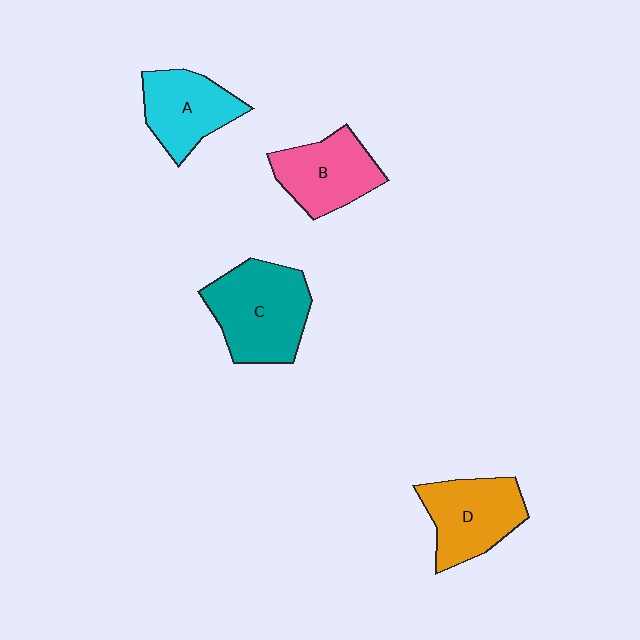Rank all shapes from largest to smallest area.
From largest to smallest: C (teal), D (orange), B (pink), A (cyan).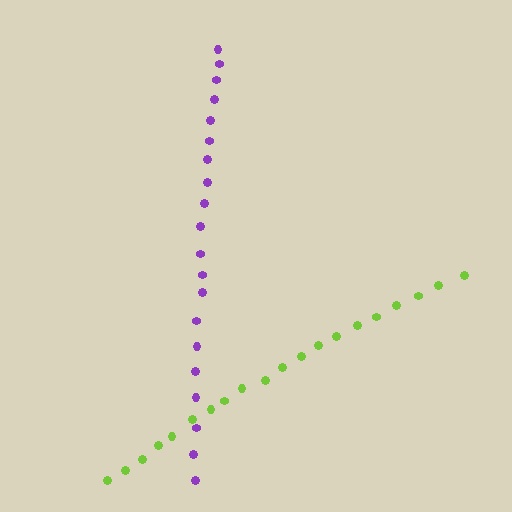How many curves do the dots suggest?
There are 2 distinct paths.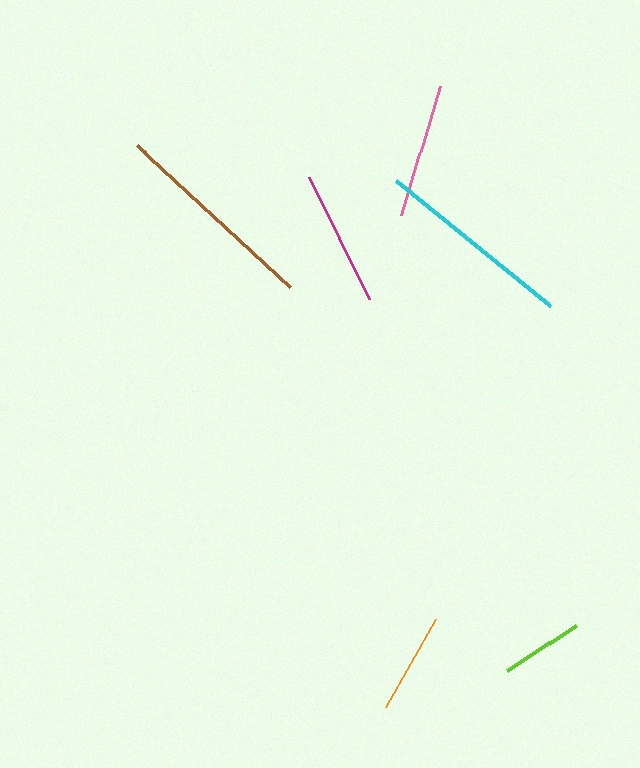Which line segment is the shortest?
The lime line is the shortest at approximately 83 pixels.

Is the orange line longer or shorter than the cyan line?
The cyan line is longer than the orange line.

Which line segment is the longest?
The brown line is the longest at approximately 210 pixels.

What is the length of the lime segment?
The lime segment is approximately 83 pixels long.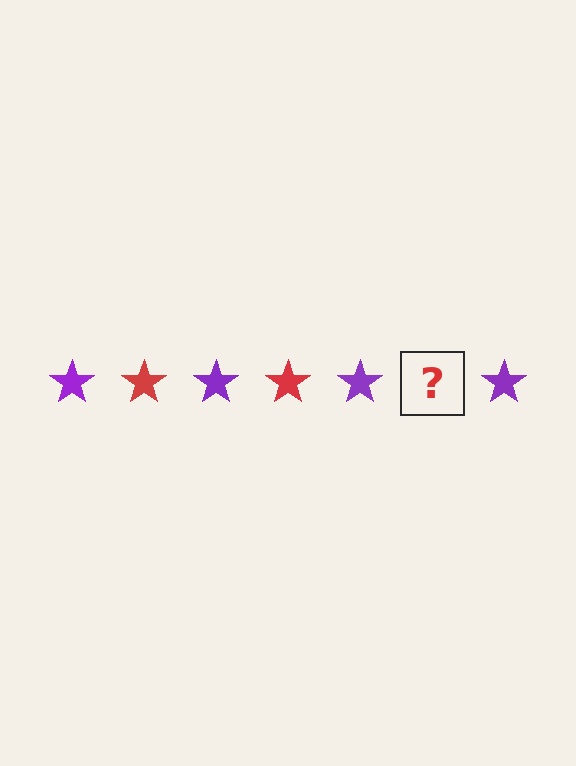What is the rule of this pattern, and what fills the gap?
The rule is that the pattern cycles through purple, red stars. The gap should be filled with a red star.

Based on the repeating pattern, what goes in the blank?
The blank should be a red star.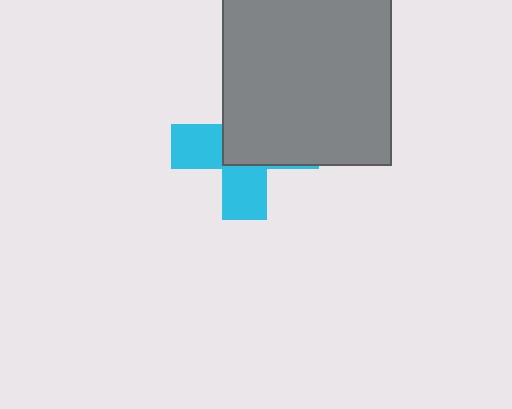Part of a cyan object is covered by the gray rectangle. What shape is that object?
It is a cross.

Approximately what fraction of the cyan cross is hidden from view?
Roughly 57% of the cyan cross is hidden behind the gray rectangle.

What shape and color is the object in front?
The object in front is a gray rectangle.